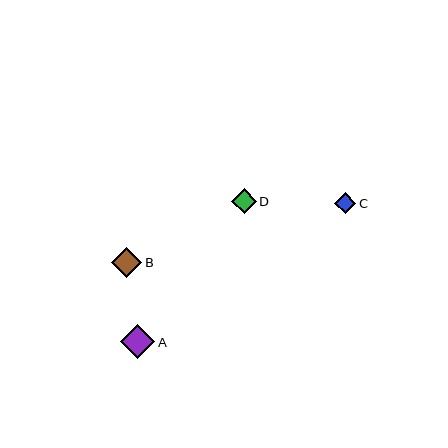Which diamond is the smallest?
Diamond C is the smallest with a size of approximately 21 pixels.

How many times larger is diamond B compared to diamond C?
Diamond B is approximately 1.4 times the size of diamond C.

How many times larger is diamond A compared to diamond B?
Diamond A is approximately 1.1 times the size of diamond B.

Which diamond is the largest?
Diamond A is the largest with a size of approximately 34 pixels.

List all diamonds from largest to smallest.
From largest to smallest: A, B, D, C.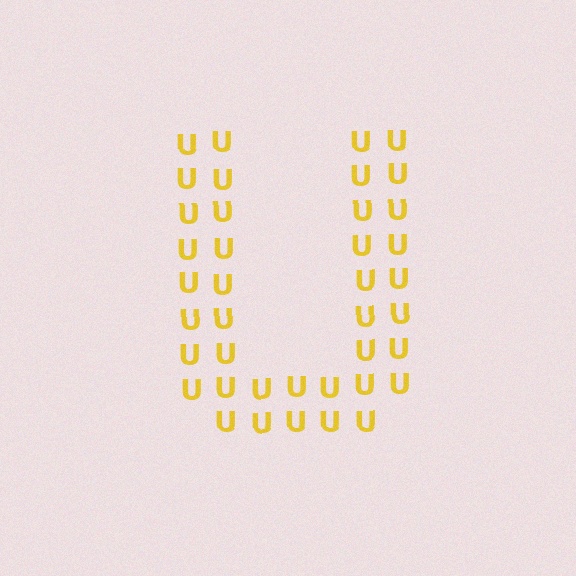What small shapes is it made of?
It is made of small letter U's.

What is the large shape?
The large shape is the letter U.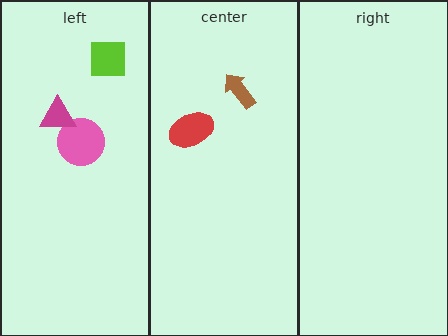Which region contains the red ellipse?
The center region.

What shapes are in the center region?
The red ellipse, the brown arrow.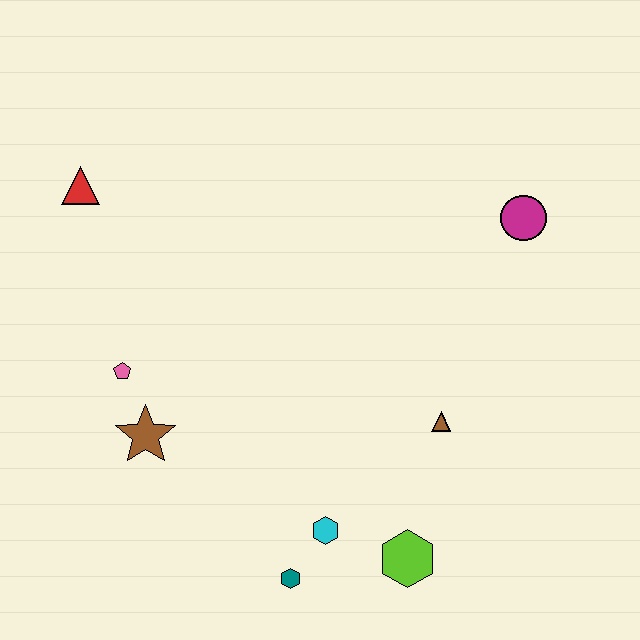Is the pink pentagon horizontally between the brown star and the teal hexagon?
No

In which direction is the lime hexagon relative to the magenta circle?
The lime hexagon is below the magenta circle.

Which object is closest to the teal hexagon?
The cyan hexagon is closest to the teal hexagon.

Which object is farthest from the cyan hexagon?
The red triangle is farthest from the cyan hexagon.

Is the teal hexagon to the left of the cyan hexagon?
Yes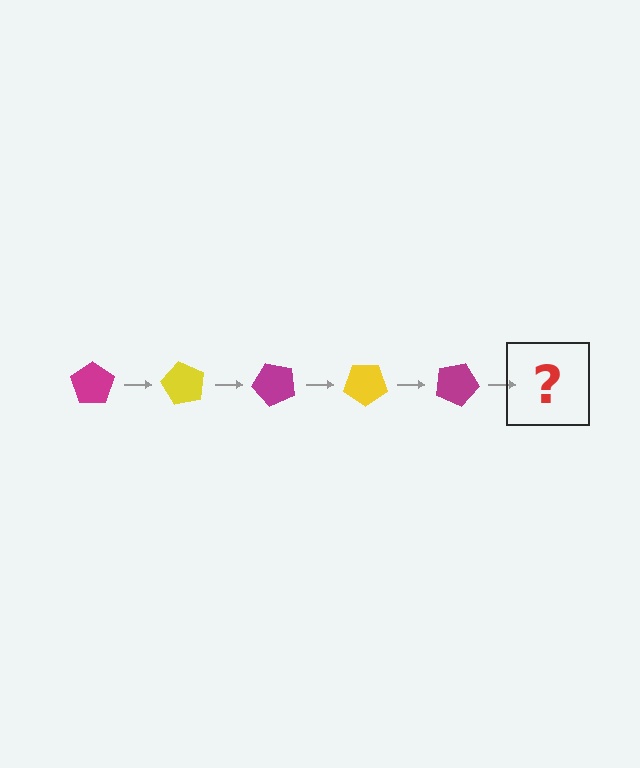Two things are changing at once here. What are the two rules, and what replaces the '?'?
The two rules are that it rotates 60 degrees each step and the color cycles through magenta and yellow. The '?' should be a yellow pentagon, rotated 300 degrees from the start.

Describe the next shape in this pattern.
It should be a yellow pentagon, rotated 300 degrees from the start.